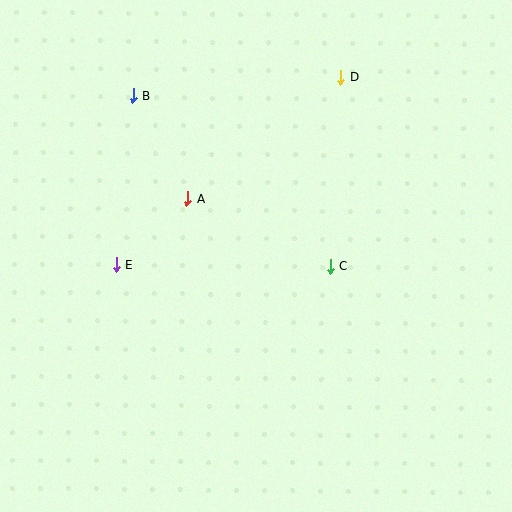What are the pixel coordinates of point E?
Point E is at (116, 265).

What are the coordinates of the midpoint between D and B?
The midpoint between D and B is at (237, 86).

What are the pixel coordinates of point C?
Point C is at (330, 266).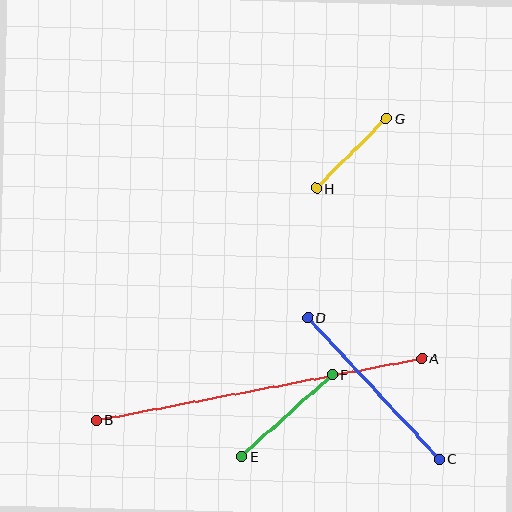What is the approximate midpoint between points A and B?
The midpoint is at approximately (259, 390) pixels.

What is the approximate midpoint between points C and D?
The midpoint is at approximately (373, 388) pixels.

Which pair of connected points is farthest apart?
Points A and B are farthest apart.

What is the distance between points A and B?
The distance is approximately 331 pixels.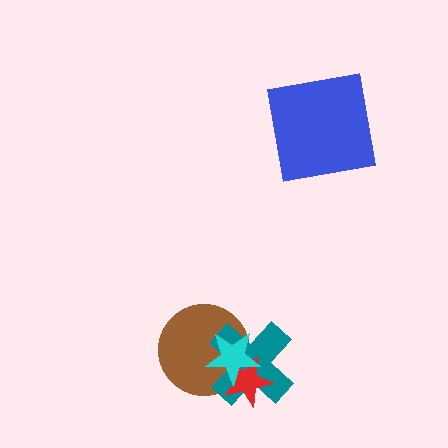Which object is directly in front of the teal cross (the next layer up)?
The red star is directly in front of the teal cross.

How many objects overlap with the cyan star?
3 objects overlap with the cyan star.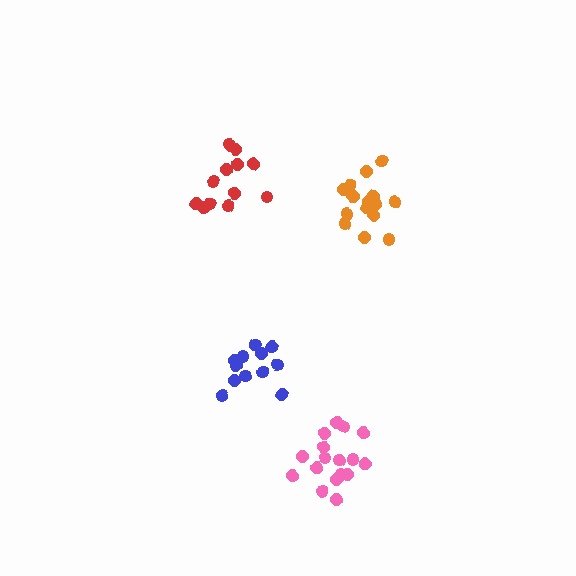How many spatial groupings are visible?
There are 4 spatial groupings.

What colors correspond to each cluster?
The clusters are colored: red, orange, blue, pink.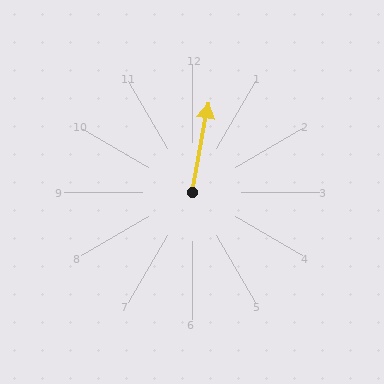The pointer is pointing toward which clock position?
Roughly 12 o'clock.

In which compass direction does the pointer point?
North.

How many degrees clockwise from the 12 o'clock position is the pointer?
Approximately 10 degrees.